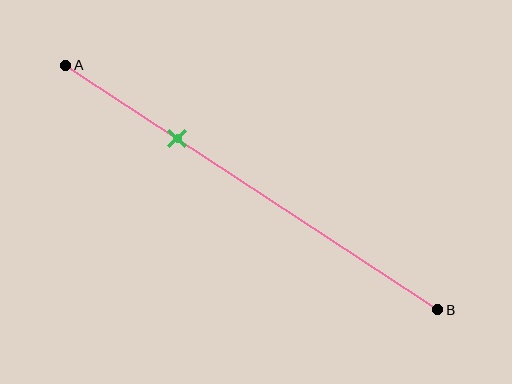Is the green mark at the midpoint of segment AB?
No, the mark is at about 30% from A, not at the 50% midpoint.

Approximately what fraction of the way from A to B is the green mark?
The green mark is approximately 30% of the way from A to B.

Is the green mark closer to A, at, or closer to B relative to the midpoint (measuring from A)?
The green mark is closer to point A than the midpoint of segment AB.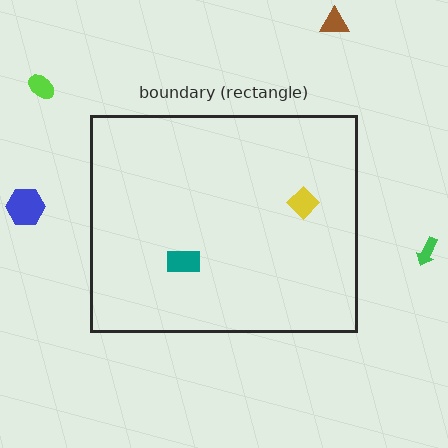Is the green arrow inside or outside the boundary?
Outside.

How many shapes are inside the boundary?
2 inside, 4 outside.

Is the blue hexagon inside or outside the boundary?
Outside.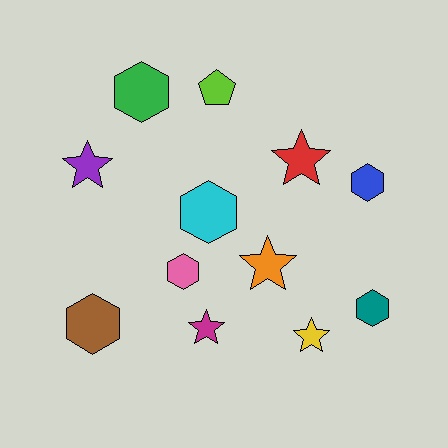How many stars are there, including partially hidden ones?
There are 5 stars.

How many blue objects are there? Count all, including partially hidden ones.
There is 1 blue object.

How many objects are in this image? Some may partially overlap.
There are 12 objects.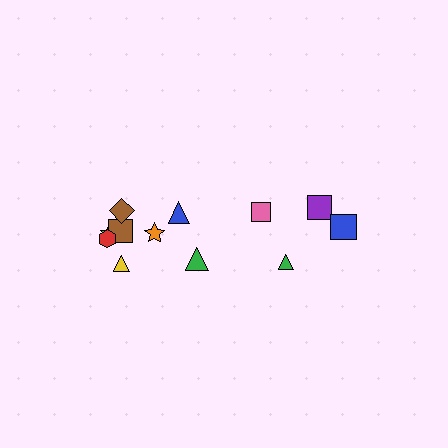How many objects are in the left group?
There are 8 objects.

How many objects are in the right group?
There are 4 objects.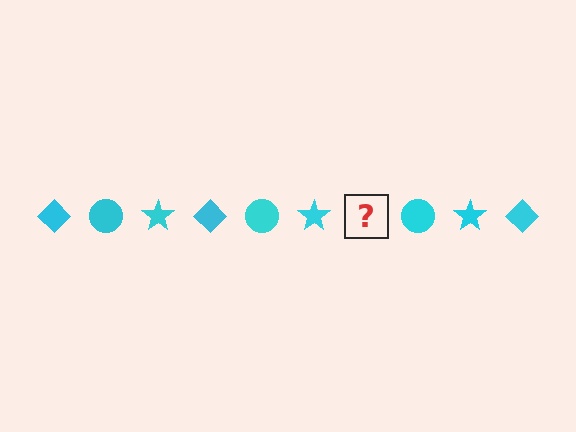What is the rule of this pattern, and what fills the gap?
The rule is that the pattern cycles through diamond, circle, star shapes in cyan. The gap should be filled with a cyan diamond.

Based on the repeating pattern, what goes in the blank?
The blank should be a cyan diamond.